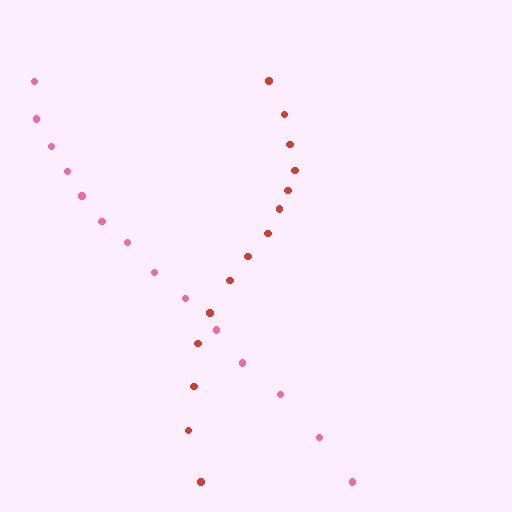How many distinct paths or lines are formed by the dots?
There are 2 distinct paths.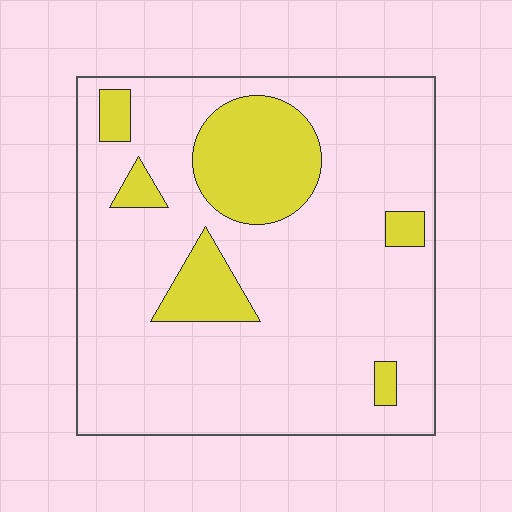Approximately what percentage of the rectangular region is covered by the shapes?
Approximately 20%.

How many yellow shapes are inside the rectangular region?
6.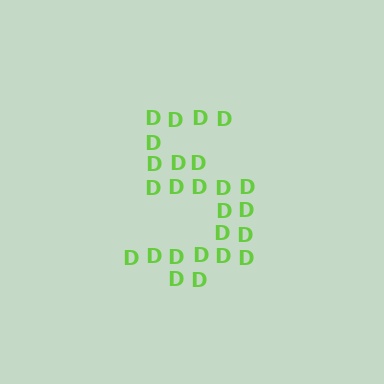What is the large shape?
The large shape is the digit 5.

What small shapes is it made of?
It is made of small letter D's.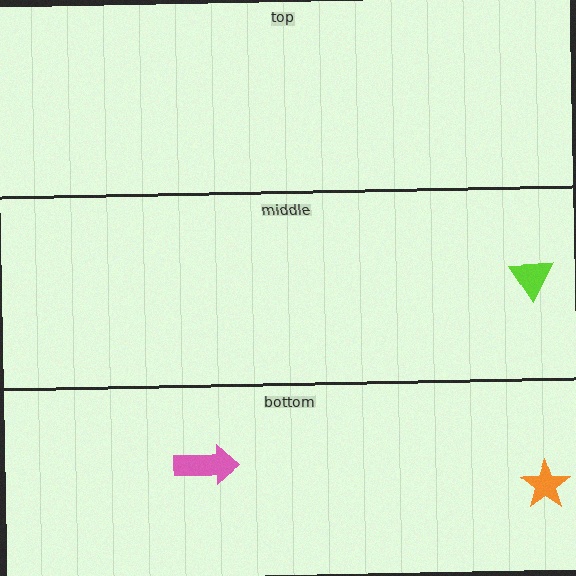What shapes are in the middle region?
The lime triangle.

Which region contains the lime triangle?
The middle region.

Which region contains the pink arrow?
The bottom region.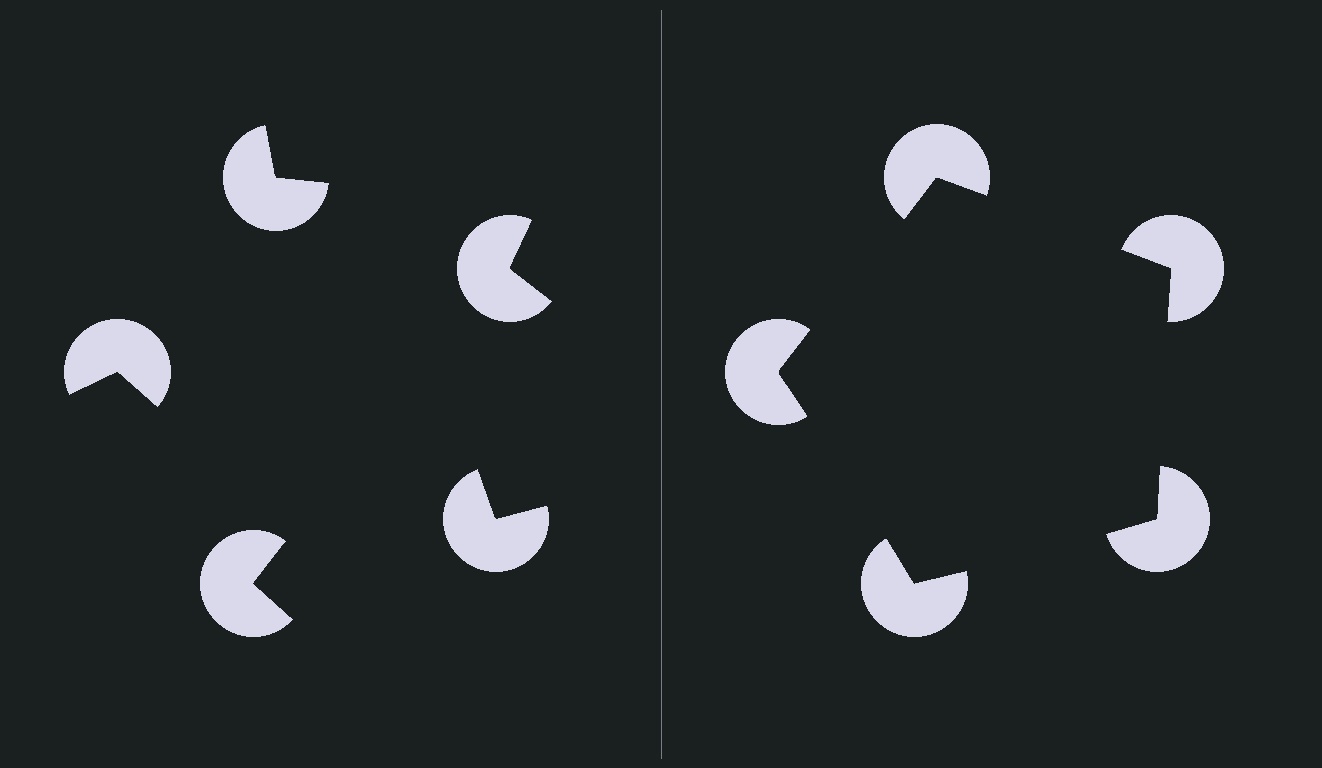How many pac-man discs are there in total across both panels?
10 — 5 on each side.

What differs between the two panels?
The pac-man discs are positioned identically on both sides; only the wedge orientations differ. On the right they align to a pentagon; on the left they are misaligned.